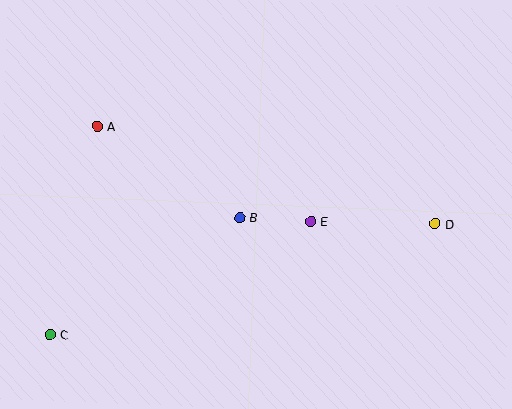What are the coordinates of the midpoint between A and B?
The midpoint between A and B is at (168, 172).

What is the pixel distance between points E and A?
The distance between E and A is 234 pixels.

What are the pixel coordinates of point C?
Point C is at (50, 334).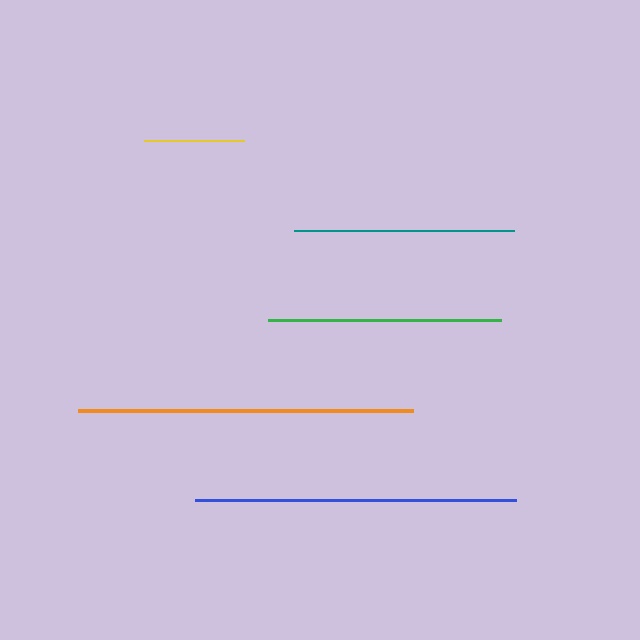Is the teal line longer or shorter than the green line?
The green line is longer than the teal line.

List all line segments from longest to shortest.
From longest to shortest: orange, blue, green, teal, yellow.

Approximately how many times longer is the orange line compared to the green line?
The orange line is approximately 1.4 times the length of the green line.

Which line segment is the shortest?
The yellow line is the shortest at approximately 99 pixels.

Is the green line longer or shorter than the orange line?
The orange line is longer than the green line.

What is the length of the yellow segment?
The yellow segment is approximately 99 pixels long.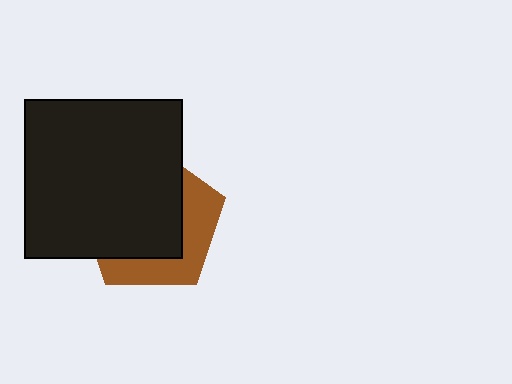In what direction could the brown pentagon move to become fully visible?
The brown pentagon could move toward the lower-right. That would shift it out from behind the black square entirely.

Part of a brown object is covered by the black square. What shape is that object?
It is a pentagon.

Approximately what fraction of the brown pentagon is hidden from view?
Roughly 64% of the brown pentagon is hidden behind the black square.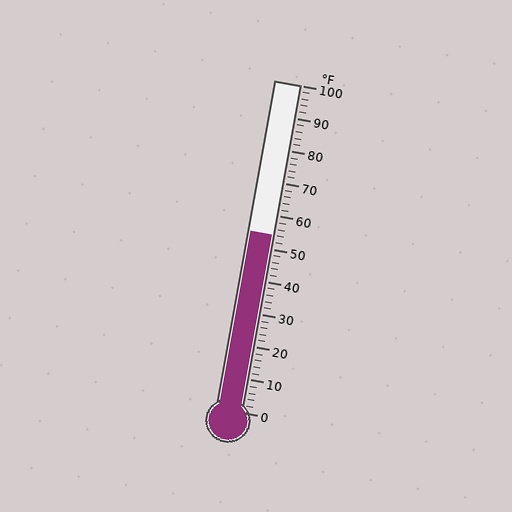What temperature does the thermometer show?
The thermometer shows approximately 54°F.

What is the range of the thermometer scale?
The thermometer scale ranges from 0°F to 100°F.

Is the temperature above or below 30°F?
The temperature is above 30°F.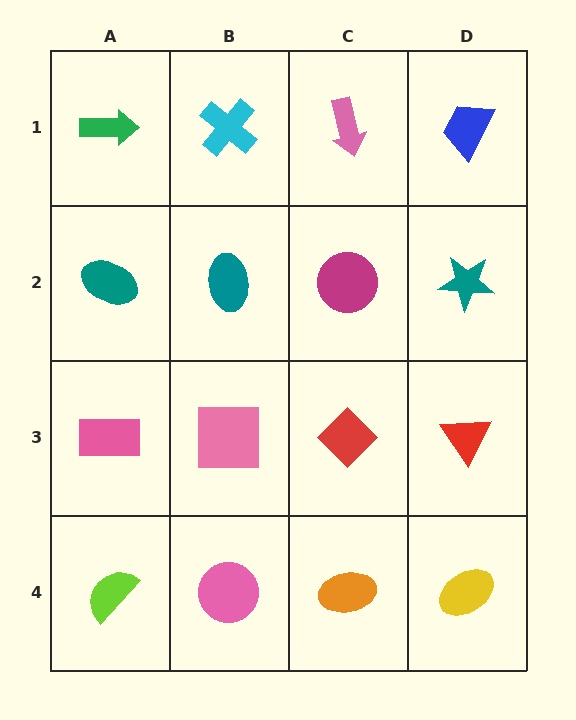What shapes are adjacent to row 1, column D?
A teal star (row 2, column D), a pink arrow (row 1, column C).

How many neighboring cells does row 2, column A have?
3.